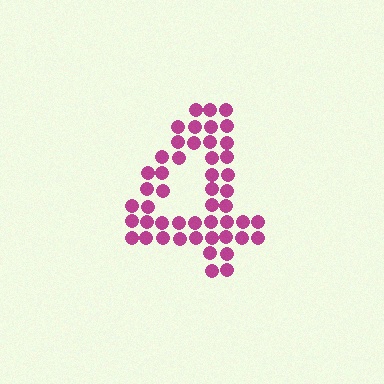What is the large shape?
The large shape is the digit 4.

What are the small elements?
The small elements are circles.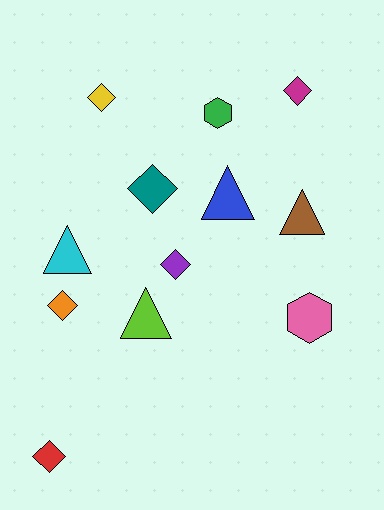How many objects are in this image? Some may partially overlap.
There are 12 objects.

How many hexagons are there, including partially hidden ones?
There are 2 hexagons.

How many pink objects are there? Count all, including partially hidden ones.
There is 1 pink object.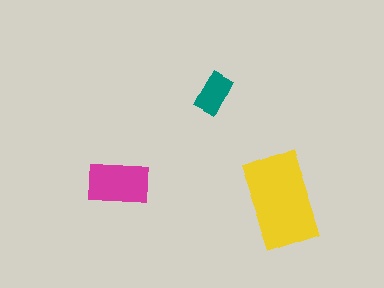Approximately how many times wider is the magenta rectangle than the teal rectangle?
About 1.5 times wider.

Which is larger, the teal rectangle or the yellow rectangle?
The yellow one.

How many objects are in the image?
There are 3 objects in the image.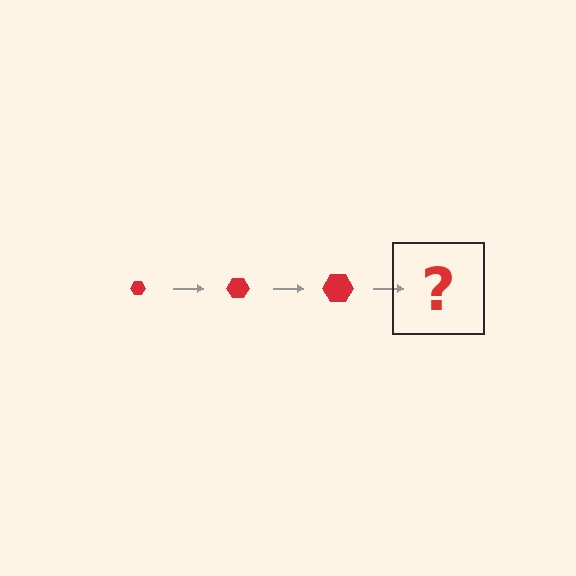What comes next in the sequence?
The next element should be a red hexagon, larger than the previous one.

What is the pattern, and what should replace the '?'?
The pattern is that the hexagon gets progressively larger each step. The '?' should be a red hexagon, larger than the previous one.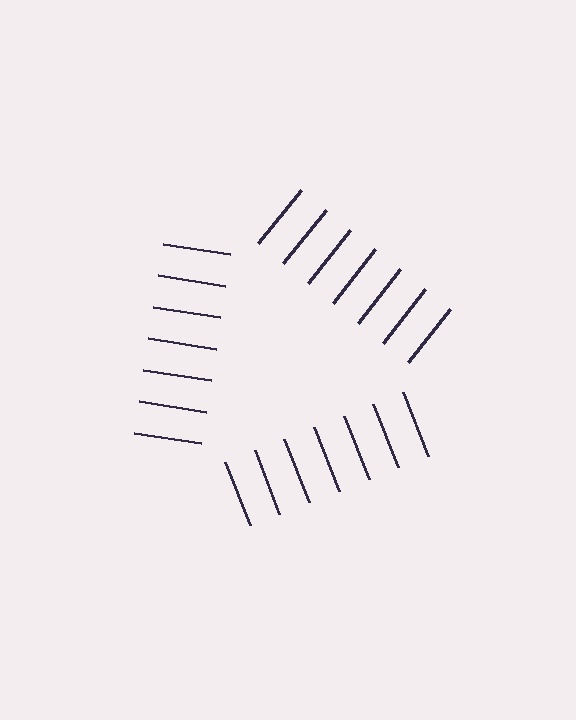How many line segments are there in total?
21 — 7 along each of the 3 edges.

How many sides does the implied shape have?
3 sides — the line-ends trace a triangle.